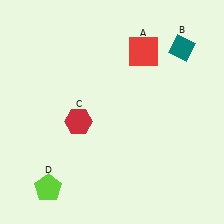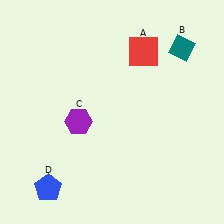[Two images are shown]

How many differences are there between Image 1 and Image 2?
There are 2 differences between the two images.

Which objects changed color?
C changed from red to purple. D changed from lime to blue.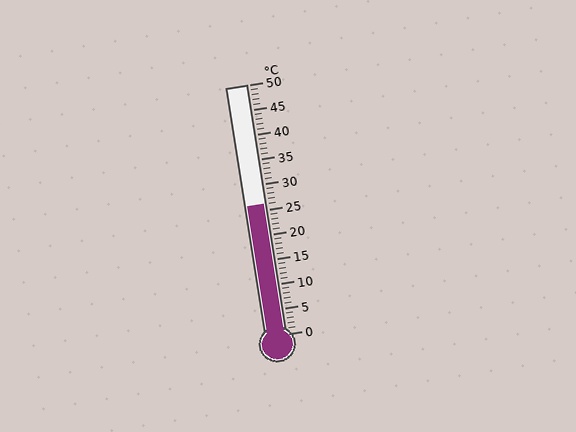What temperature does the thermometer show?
The thermometer shows approximately 26°C.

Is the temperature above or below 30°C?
The temperature is below 30°C.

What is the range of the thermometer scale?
The thermometer scale ranges from 0°C to 50°C.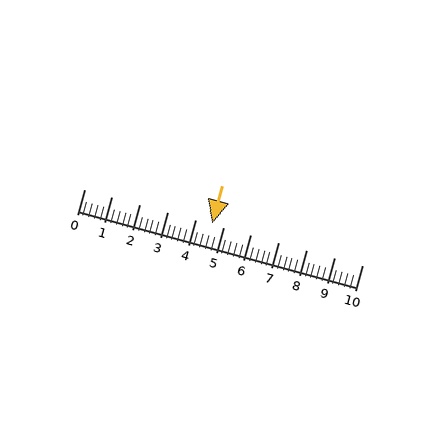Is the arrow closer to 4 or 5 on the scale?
The arrow is closer to 5.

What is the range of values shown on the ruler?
The ruler shows values from 0 to 10.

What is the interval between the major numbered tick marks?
The major tick marks are spaced 1 units apart.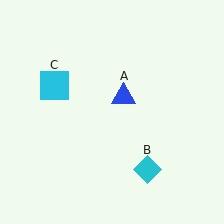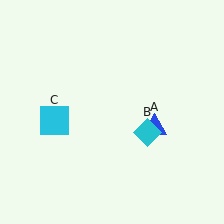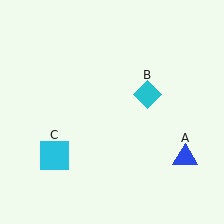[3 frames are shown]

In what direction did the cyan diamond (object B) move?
The cyan diamond (object B) moved up.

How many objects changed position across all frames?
3 objects changed position: blue triangle (object A), cyan diamond (object B), cyan square (object C).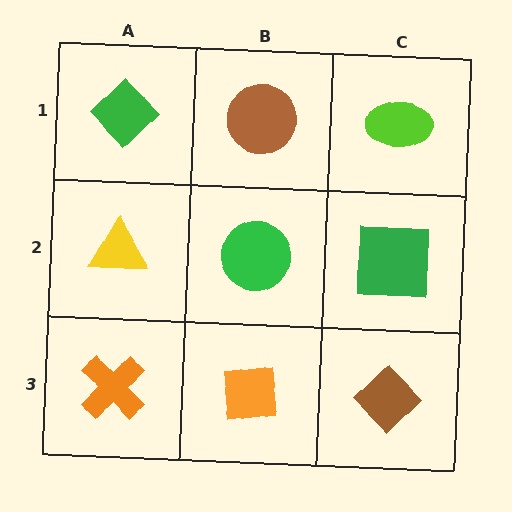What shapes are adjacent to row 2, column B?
A brown circle (row 1, column B), an orange square (row 3, column B), a yellow triangle (row 2, column A), a green square (row 2, column C).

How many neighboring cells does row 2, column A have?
3.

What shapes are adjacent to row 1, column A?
A yellow triangle (row 2, column A), a brown circle (row 1, column B).